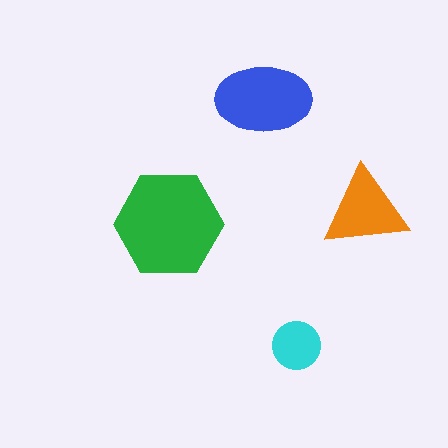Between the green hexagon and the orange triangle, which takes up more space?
The green hexagon.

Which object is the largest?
The green hexagon.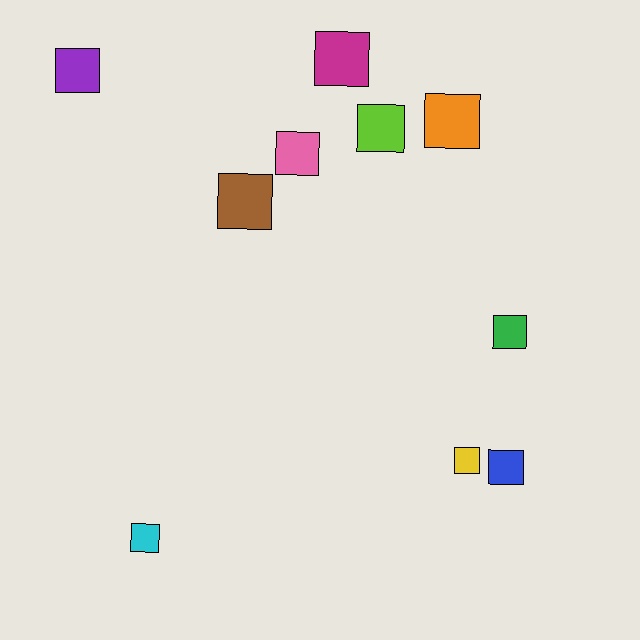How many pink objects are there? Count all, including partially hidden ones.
There is 1 pink object.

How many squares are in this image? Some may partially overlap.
There are 10 squares.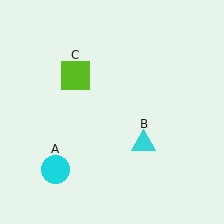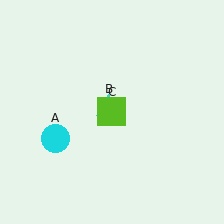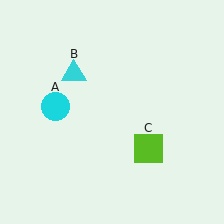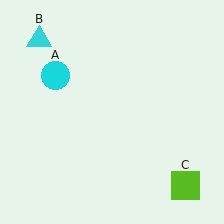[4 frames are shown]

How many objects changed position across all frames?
3 objects changed position: cyan circle (object A), cyan triangle (object B), lime square (object C).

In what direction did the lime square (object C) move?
The lime square (object C) moved down and to the right.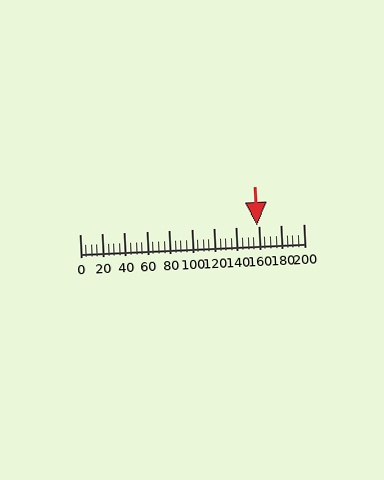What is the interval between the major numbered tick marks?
The major tick marks are spaced 20 units apart.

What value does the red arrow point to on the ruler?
The red arrow points to approximately 158.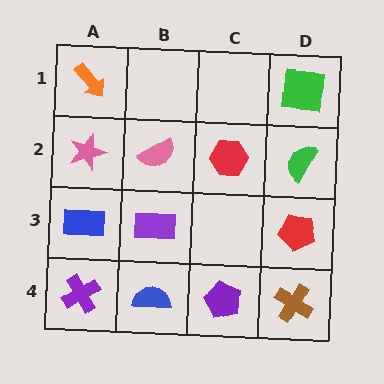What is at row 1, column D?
A green square.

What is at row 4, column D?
A brown cross.